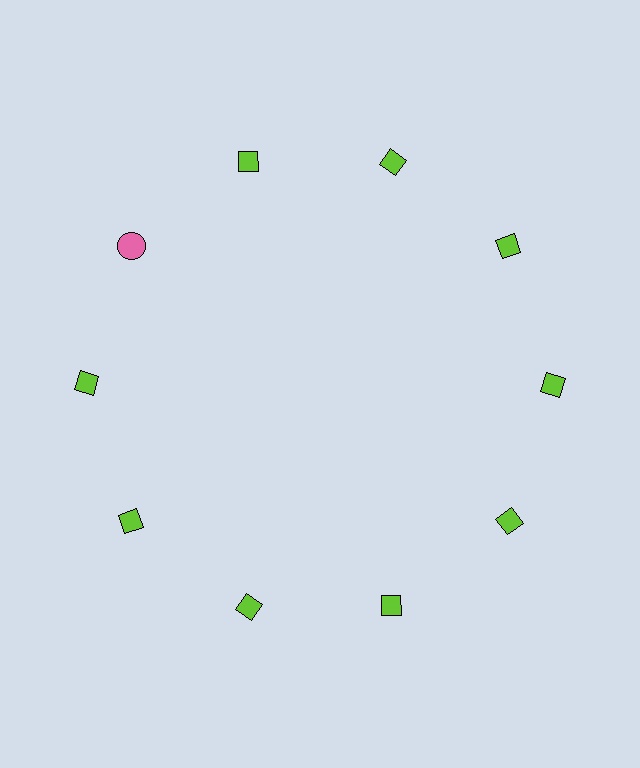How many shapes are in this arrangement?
There are 10 shapes arranged in a ring pattern.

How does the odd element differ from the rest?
It differs in both color (pink instead of lime) and shape (circle instead of diamond).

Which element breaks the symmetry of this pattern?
The pink circle at roughly the 10 o'clock position breaks the symmetry. All other shapes are lime diamonds.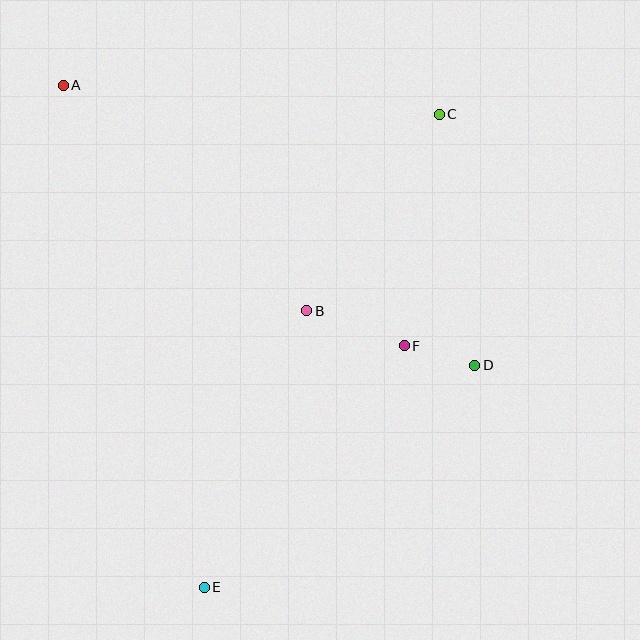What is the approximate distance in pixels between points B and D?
The distance between B and D is approximately 177 pixels.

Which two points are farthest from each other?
Points C and E are farthest from each other.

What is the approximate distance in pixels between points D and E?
The distance between D and E is approximately 350 pixels.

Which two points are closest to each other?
Points D and F are closest to each other.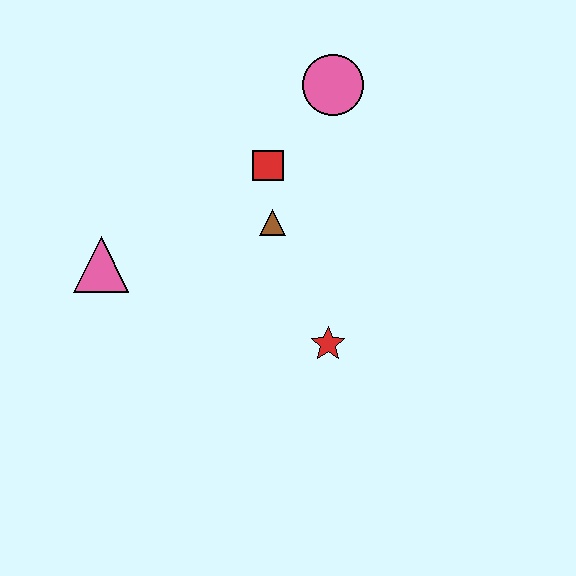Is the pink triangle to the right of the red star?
No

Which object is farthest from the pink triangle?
The pink circle is farthest from the pink triangle.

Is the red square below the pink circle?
Yes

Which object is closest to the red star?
The brown triangle is closest to the red star.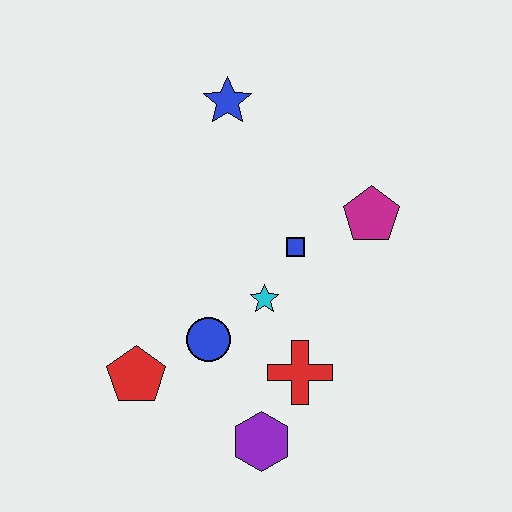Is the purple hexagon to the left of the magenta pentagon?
Yes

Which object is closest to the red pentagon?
The blue circle is closest to the red pentagon.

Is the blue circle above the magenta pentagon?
No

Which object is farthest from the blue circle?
The blue star is farthest from the blue circle.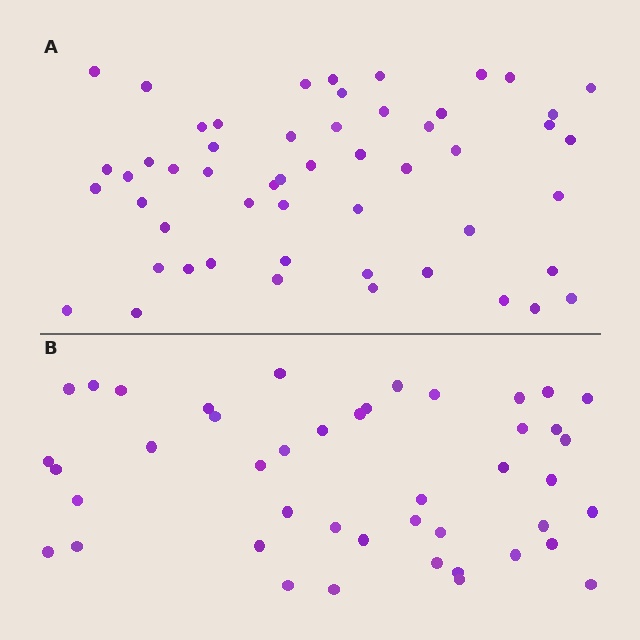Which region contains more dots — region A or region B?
Region A (the top region) has more dots.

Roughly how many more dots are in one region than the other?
Region A has roughly 8 or so more dots than region B.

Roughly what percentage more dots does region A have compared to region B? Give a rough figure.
About 20% more.